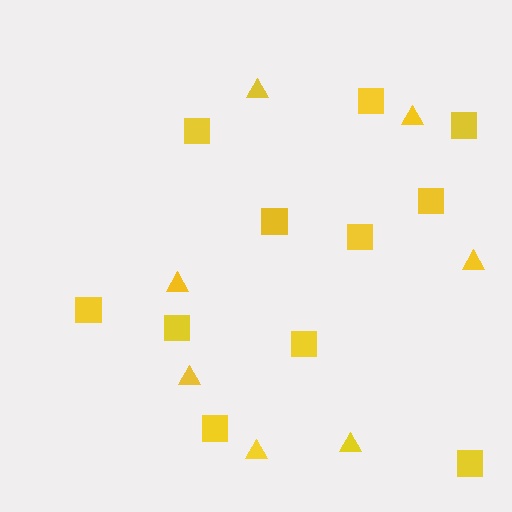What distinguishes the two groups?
There are 2 groups: one group of triangles (7) and one group of squares (11).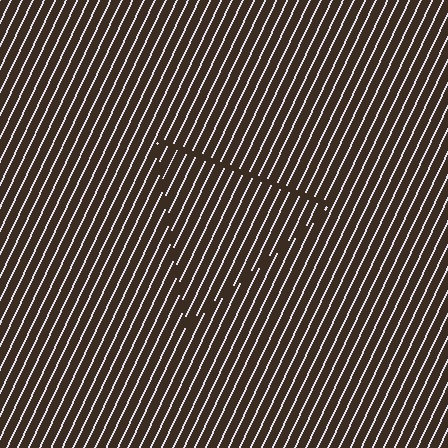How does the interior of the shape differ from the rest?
The interior of the shape contains the same grating, shifted by half a period — the contour is defined by the phase discontinuity where line-ends from the inner and outer gratings abut.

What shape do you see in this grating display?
An illusory triangle. The interior of the shape contains the same grating, shifted by half a period — the contour is defined by the phase discontinuity where line-ends from the inner and outer gratings abut.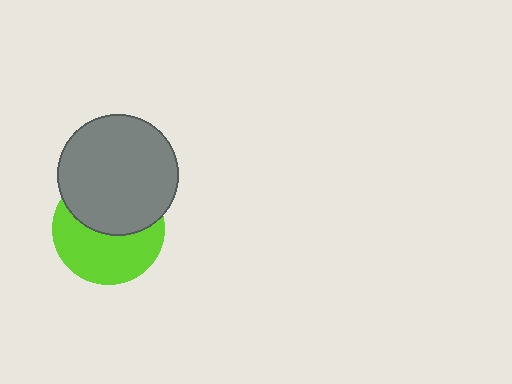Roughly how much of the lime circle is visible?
About half of it is visible (roughly 54%).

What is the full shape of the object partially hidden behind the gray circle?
The partially hidden object is a lime circle.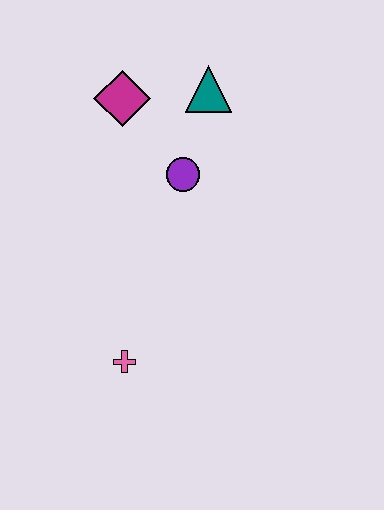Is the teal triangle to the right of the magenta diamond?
Yes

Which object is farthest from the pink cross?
The teal triangle is farthest from the pink cross.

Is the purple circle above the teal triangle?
No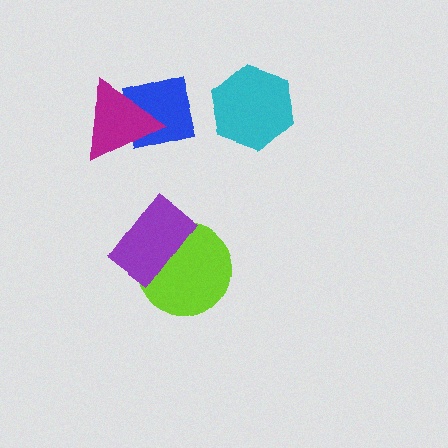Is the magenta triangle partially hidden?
No, no other shape covers it.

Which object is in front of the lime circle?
The purple rectangle is in front of the lime circle.